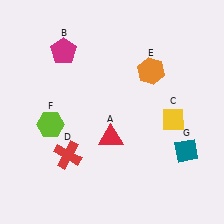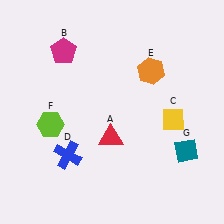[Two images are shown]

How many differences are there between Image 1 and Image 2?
There is 1 difference between the two images.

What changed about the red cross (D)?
In Image 1, D is red. In Image 2, it changed to blue.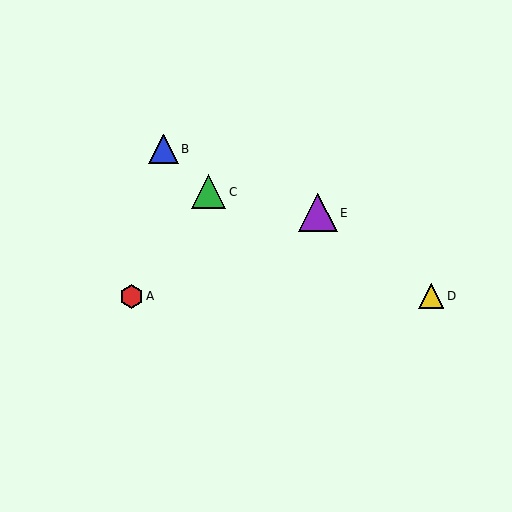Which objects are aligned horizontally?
Objects A, D are aligned horizontally.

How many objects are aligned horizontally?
2 objects (A, D) are aligned horizontally.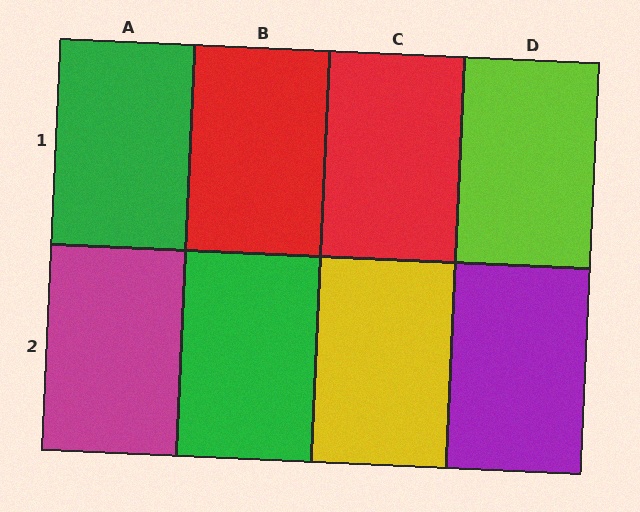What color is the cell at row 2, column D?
Purple.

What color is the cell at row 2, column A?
Magenta.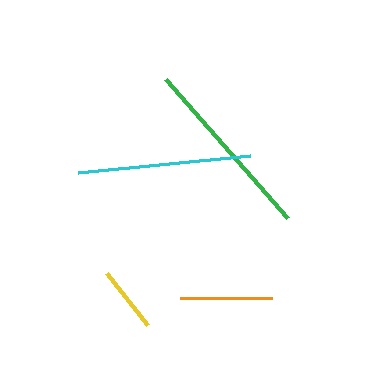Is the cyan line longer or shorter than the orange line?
The cyan line is longer than the orange line.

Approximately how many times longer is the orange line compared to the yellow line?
The orange line is approximately 1.4 times the length of the yellow line.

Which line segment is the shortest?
The yellow line is the shortest at approximately 66 pixels.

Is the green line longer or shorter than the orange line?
The green line is longer than the orange line.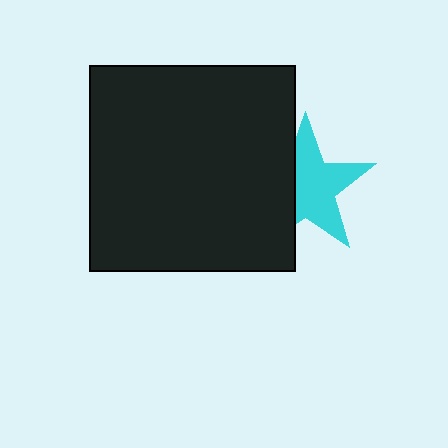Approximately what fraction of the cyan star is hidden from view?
Roughly 36% of the cyan star is hidden behind the black square.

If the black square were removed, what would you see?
You would see the complete cyan star.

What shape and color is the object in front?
The object in front is a black square.